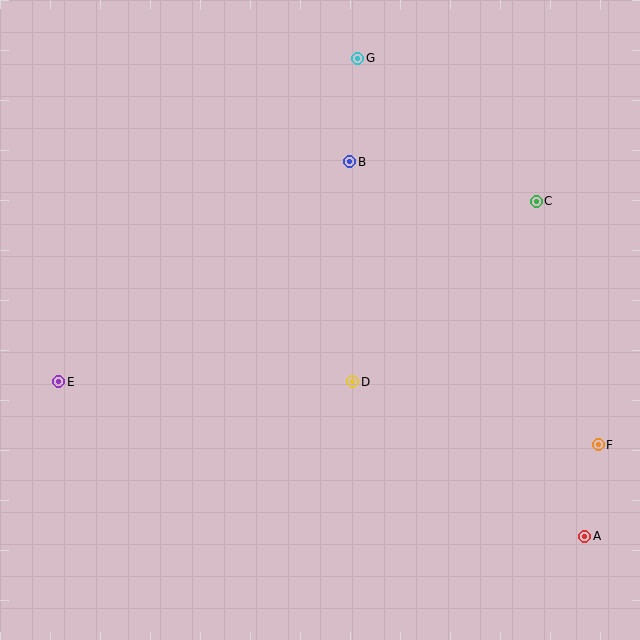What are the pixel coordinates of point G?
Point G is at (358, 58).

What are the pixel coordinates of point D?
Point D is at (353, 382).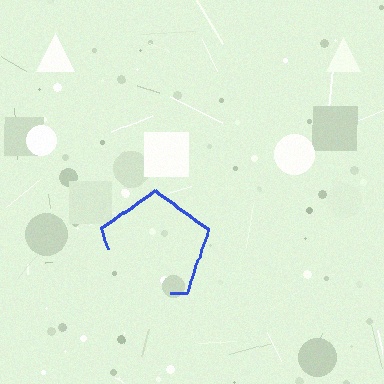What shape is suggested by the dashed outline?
The dashed outline suggests a pentagon.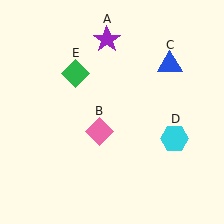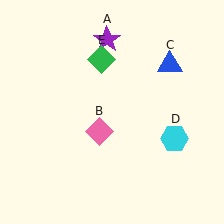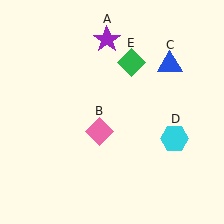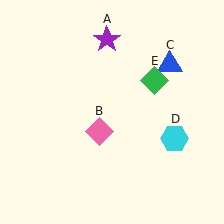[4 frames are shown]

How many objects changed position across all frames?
1 object changed position: green diamond (object E).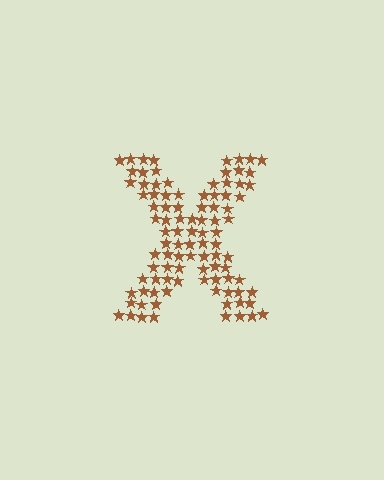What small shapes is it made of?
It is made of small stars.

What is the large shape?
The large shape is the letter X.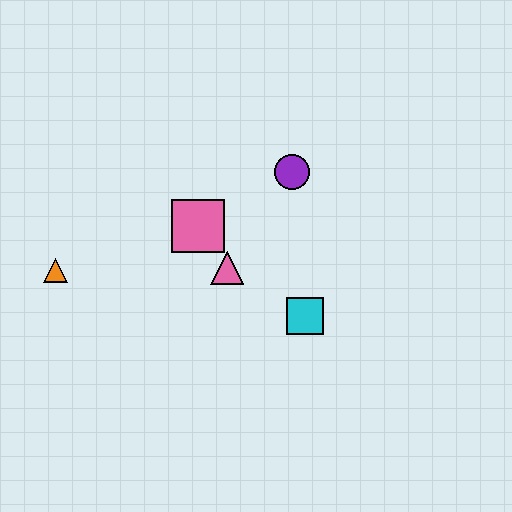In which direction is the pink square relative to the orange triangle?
The pink square is to the right of the orange triangle.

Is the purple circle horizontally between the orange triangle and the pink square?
No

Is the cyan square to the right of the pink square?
Yes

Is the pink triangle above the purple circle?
No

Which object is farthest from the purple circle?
The orange triangle is farthest from the purple circle.